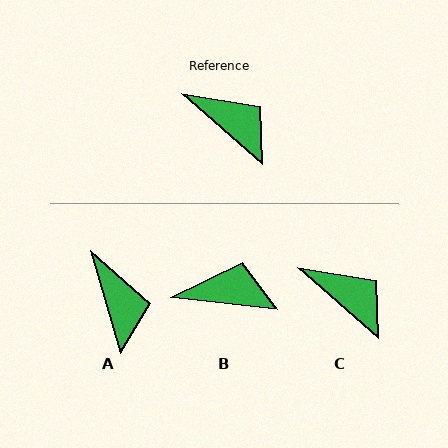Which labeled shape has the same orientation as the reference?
C.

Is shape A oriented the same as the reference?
No, it is off by about 32 degrees.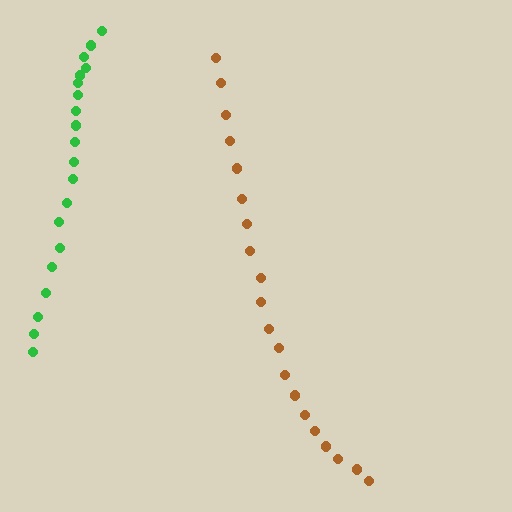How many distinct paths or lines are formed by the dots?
There are 2 distinct paths.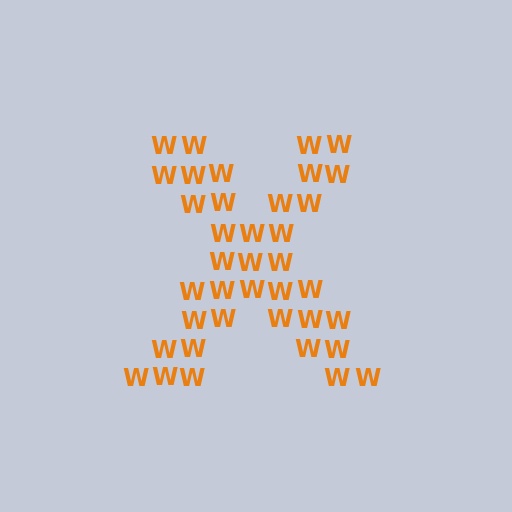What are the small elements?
The small elements are letter W's.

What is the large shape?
The large shape is the letter X.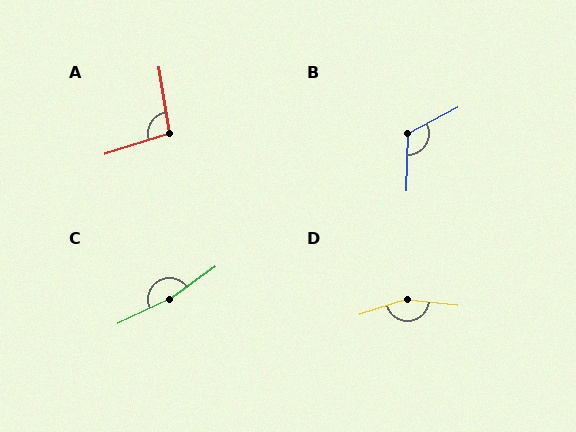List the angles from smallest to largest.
A (99°), B (119°), D (156°), C (169°).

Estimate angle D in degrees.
Approximately 156 degrees.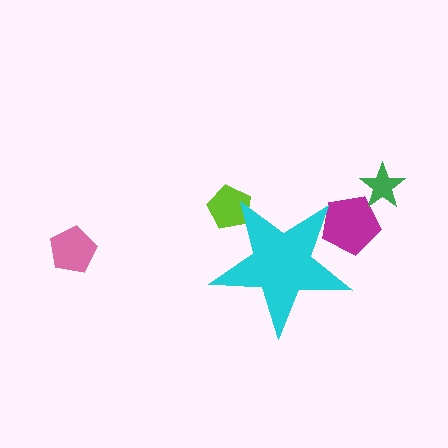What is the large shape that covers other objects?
A cyan star.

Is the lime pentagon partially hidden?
Yes, the lime pentagon is partially hidden behind the cyan star.